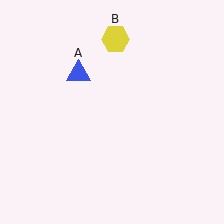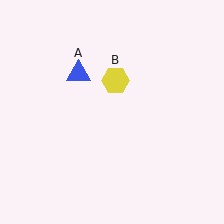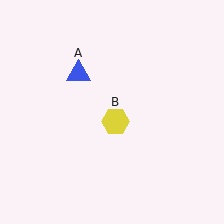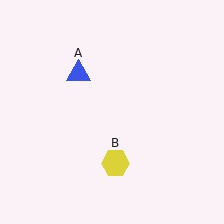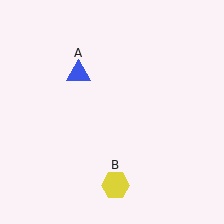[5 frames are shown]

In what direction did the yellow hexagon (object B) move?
The yellow hexagon (object B) moved down.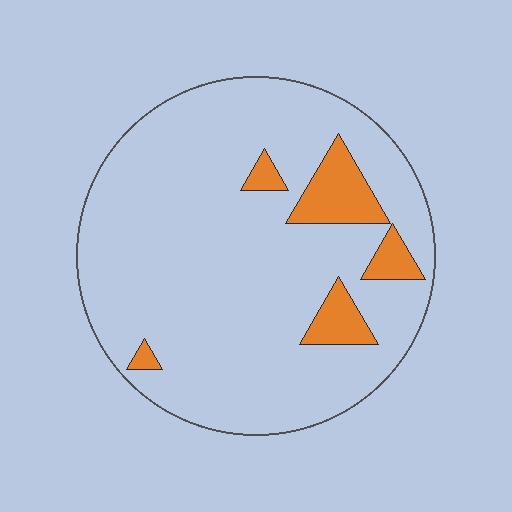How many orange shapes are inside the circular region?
5.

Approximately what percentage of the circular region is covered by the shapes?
Approximately 10%.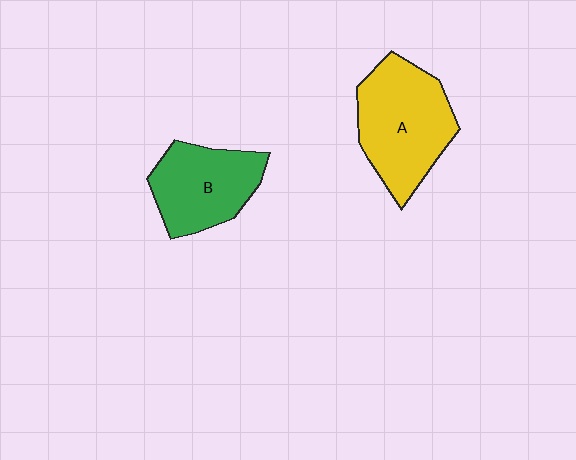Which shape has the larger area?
Shape A (yellow).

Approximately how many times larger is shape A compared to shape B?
Approximately 1.3 times.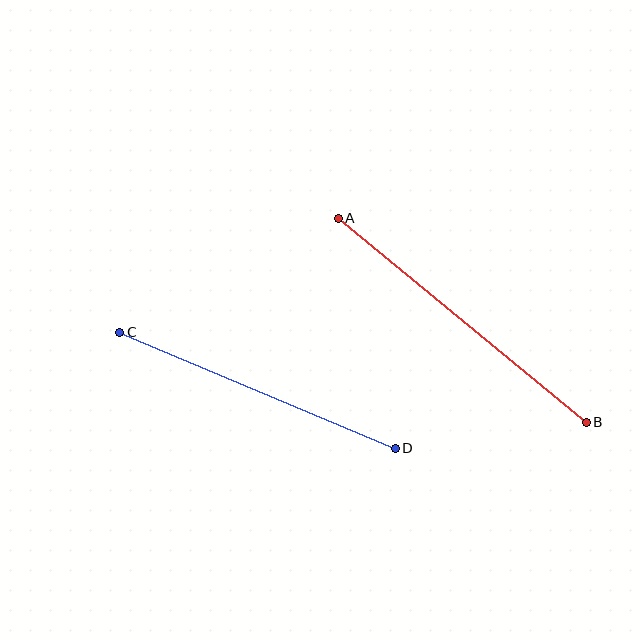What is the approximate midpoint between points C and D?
The midpoint is at approximately (258, 390) pixels.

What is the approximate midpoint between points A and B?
The midpoint is at approximately (462, 320) pixels.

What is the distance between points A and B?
The distance is approximately 321 pixels.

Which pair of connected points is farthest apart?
Points A and B are farthest apart.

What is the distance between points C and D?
The distance is approximately 299 pixels.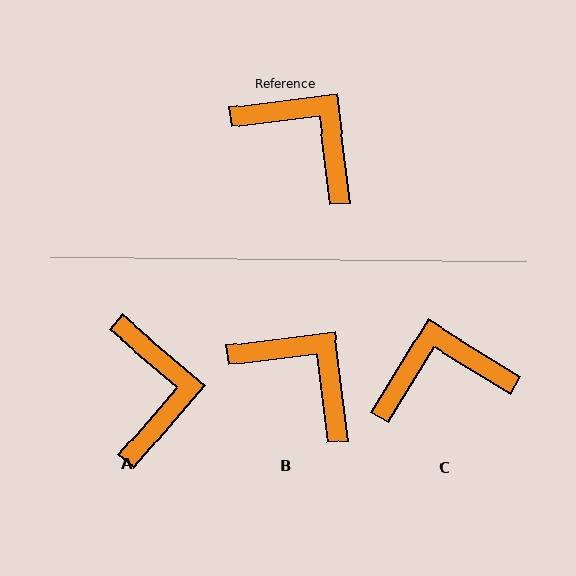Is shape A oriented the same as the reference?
No, it is off by about 47 degrees.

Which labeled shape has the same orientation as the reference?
B.